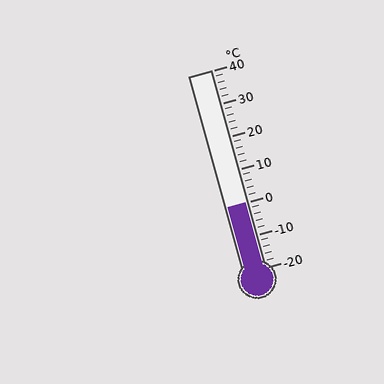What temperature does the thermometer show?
The thermometer shows approximately 0°C.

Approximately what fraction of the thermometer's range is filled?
The thermometer is filled to approximately 35% of its range.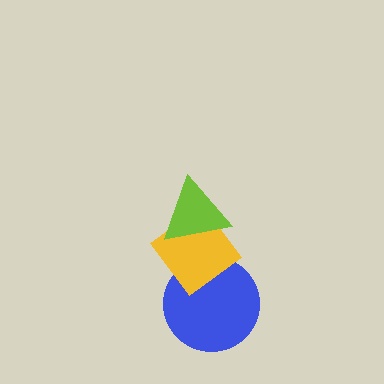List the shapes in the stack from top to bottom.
From top to bottom: the lime triangle, the yellow diamond, the blue circle.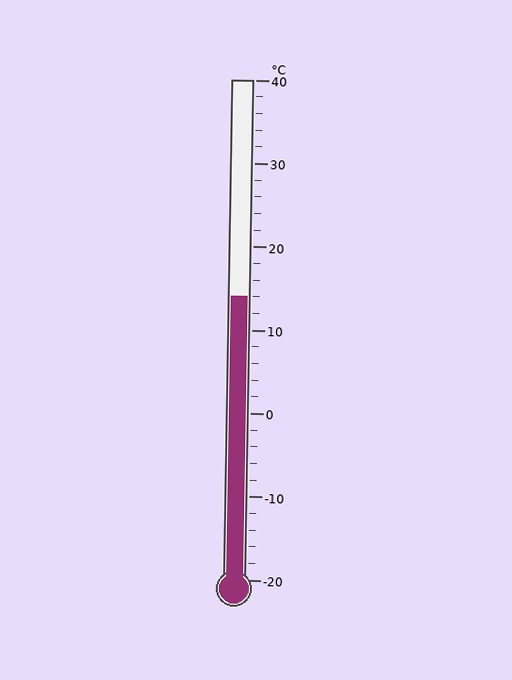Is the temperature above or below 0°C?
The temperature is above 0°C.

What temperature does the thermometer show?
The thermometer shows approximately 14°C.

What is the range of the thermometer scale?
The thermometer scale ranges from -20°C to 40°C.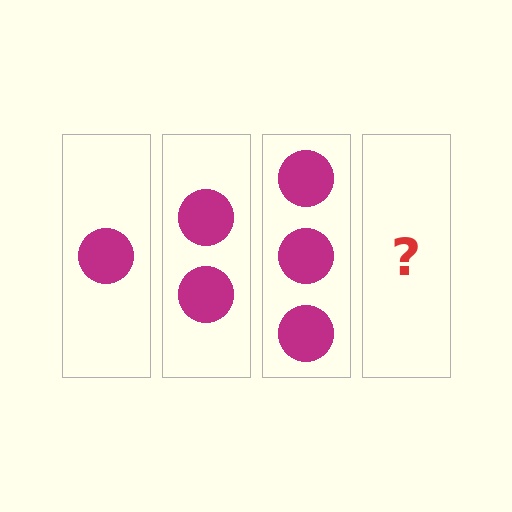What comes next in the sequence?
The next element should be 4 circles.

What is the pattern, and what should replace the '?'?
The pattern is that each step adds one more circle. The '?' should be 4 circles.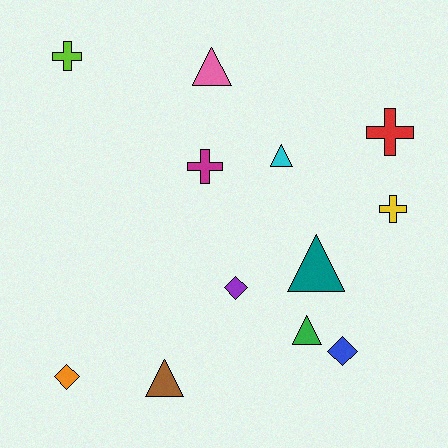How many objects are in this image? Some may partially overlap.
There are 12 objects.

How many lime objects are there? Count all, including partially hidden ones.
There is 1 lime object.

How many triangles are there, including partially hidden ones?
There are 5 triangles.